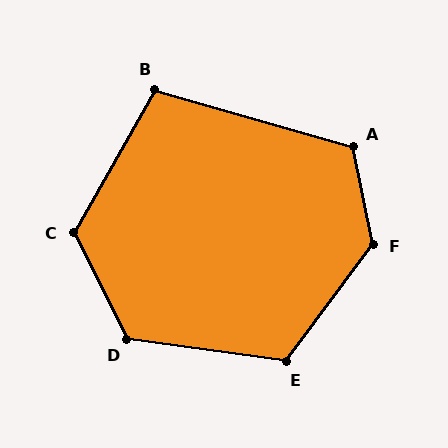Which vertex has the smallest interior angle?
B, at approximately 104 degrees.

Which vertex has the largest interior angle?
F, at approximately 132 degrees.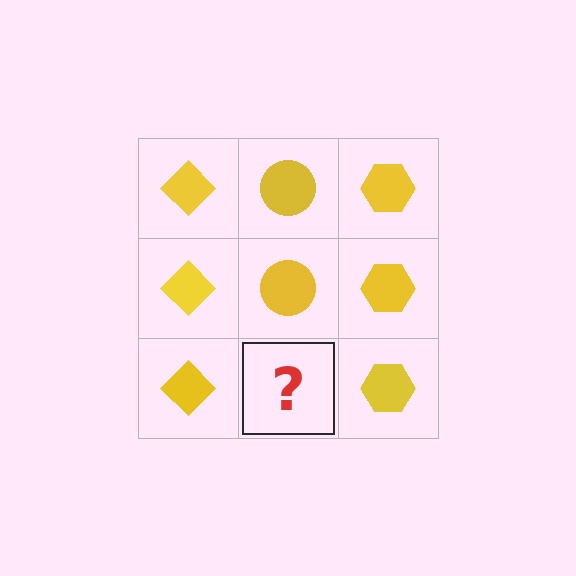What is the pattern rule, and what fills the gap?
The rule is that each column has a consistent shape. The gap should be filled with a yellow circle.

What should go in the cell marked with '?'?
The missing cell should contain a yellow circle.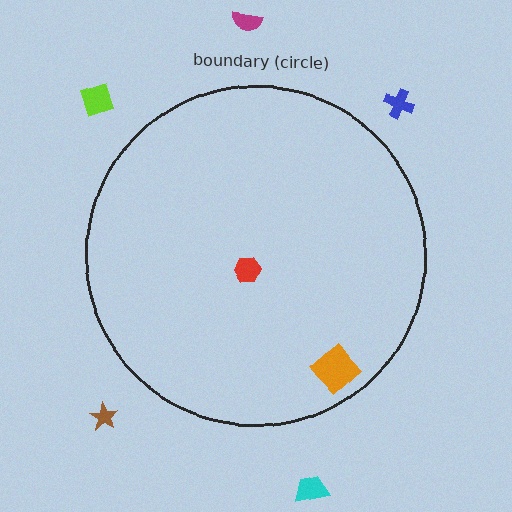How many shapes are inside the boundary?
2 inside, 5 outside.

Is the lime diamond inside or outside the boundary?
Outside.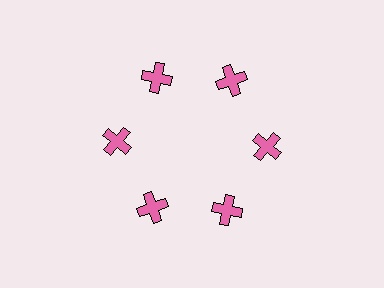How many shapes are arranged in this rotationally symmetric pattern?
There are 6 shapes, arranged in 6 groups of 1.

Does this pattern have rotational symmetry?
Yes, this pattern has 6-fold rotational symmetry. It looks the same after rotating 60 degrees around the center.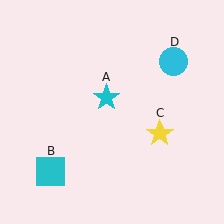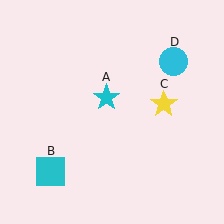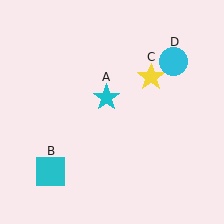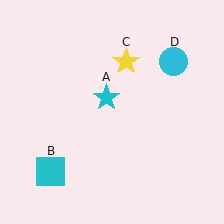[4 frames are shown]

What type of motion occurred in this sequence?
The yellow star (object C) rotated counterclockwise around the center of the scene.